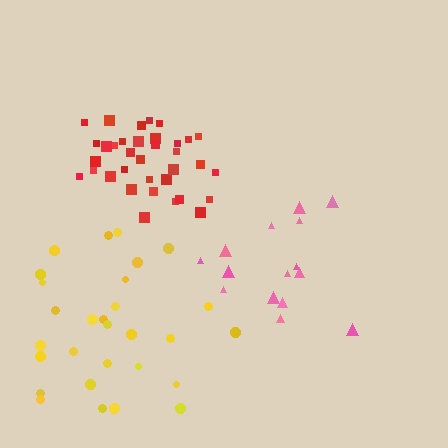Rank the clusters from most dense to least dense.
red, yellow, pink.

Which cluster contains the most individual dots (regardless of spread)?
Red (35).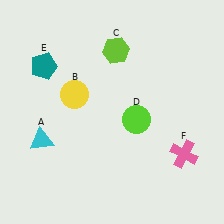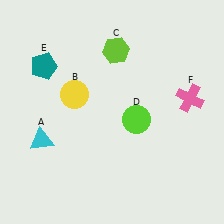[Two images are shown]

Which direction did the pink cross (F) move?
The pink cross (F) moved up.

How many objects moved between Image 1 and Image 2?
1 object moved between the two images.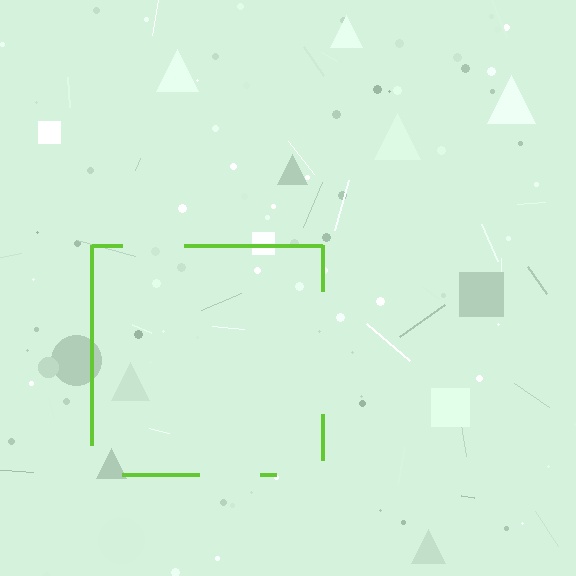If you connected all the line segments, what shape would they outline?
They would outline a square.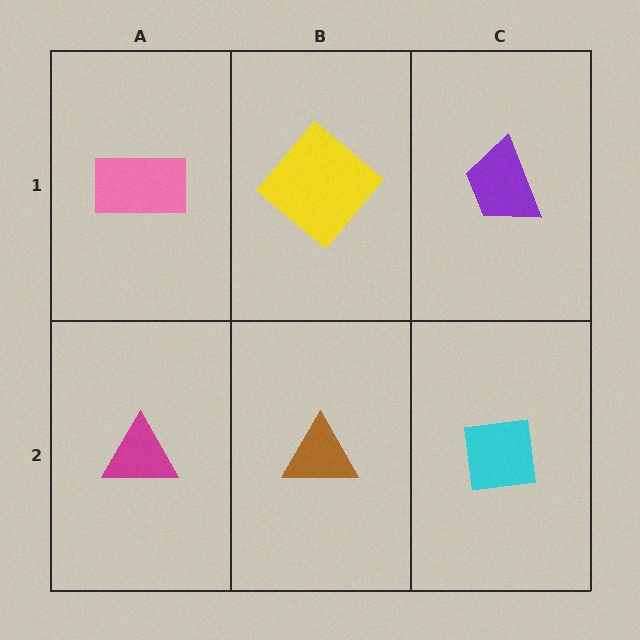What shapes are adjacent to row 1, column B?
A brown triangle (row 2, column B), a pink rectangle (row 1, column A), a purple trapezoid (row 1, column C).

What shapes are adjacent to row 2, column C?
A purple trapezoid (row 1, column C), a brown triangle (row 2, column B).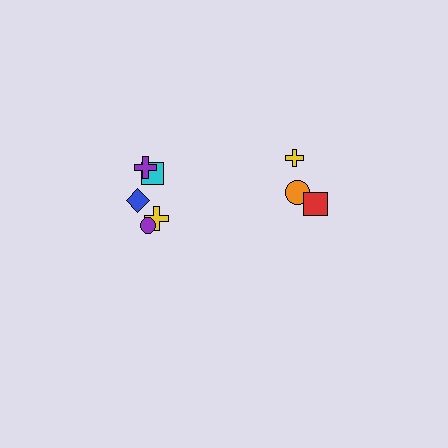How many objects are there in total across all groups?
There are 8 objects.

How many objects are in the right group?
There are 3 objects.